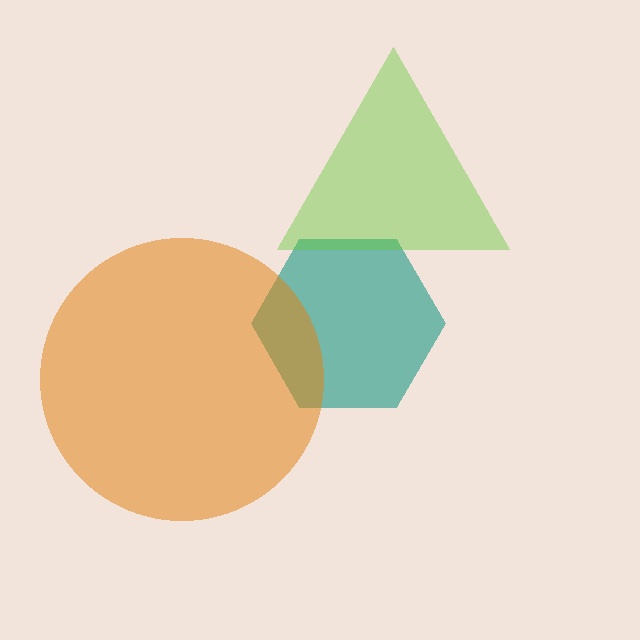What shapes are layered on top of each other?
The layered shapes are: a teal hexagon, an orange circle, a lime triangle.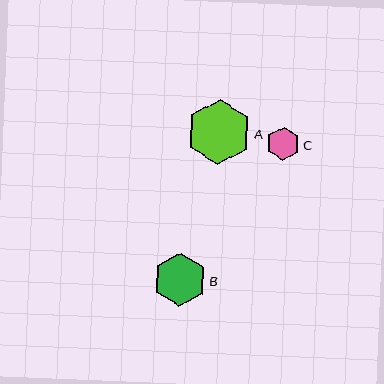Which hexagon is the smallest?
Hexagon C is the smallest with a size of approximately 33 pixels.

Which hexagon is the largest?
Hexagon A is the largest with a size of approximately 64 pixels.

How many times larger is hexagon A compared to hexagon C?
Hexagon A is approximately 1.9 times the size of hexagon C.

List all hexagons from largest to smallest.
From largest to smallest: A, B, C.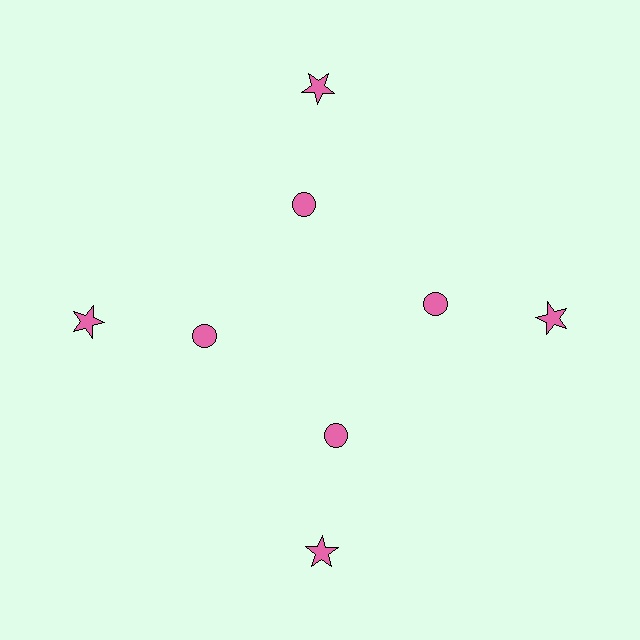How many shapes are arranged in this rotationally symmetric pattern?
There are 8 shapes, arranged in 4 groups of 2.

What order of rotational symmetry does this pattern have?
This pattern has 4-fold rotational symmetry.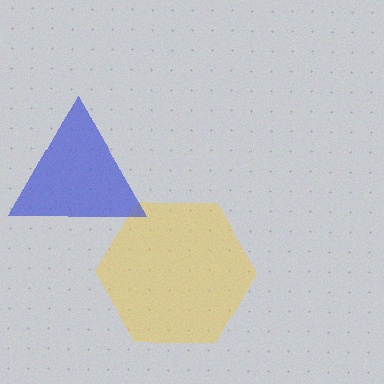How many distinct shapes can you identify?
There are 2 distinct shapes: a yellow hexagon, a blue triangle.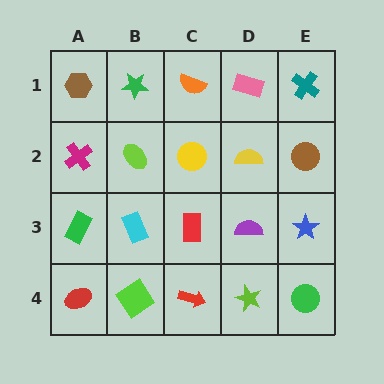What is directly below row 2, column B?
A cyan rectangle.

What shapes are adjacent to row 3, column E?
A brown circle (row 2, column E), a green circle (row 4, column E), a purple semicircle (row 3, column D).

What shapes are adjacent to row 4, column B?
A cyan rectangle (row 3, column B), a red ellipse (row 4, column A), a red arrow (row 4, column C).